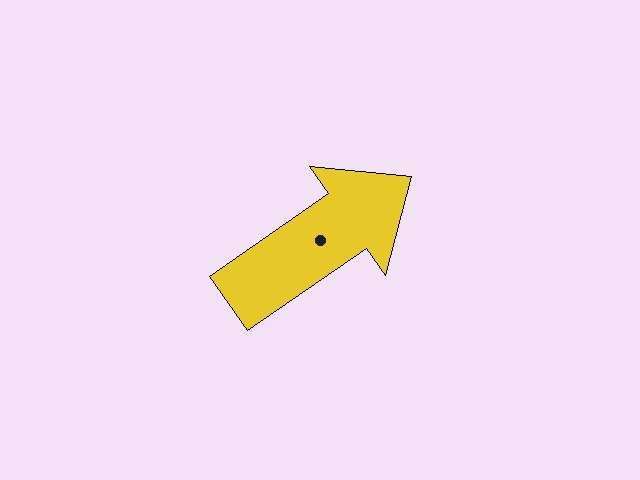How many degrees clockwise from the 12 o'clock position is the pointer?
Approximately 55 degrees.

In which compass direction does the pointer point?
Northeast.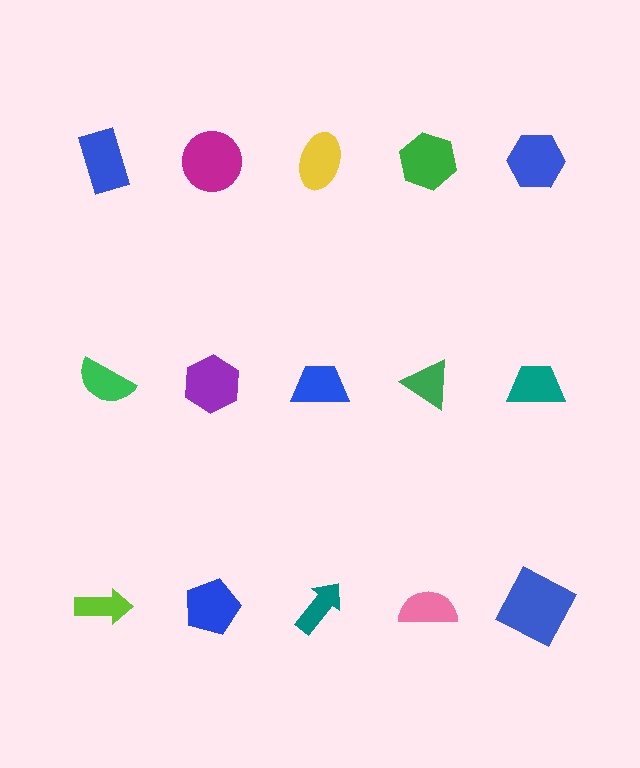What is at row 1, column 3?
A yellow ellipse.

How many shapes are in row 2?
5 shapes.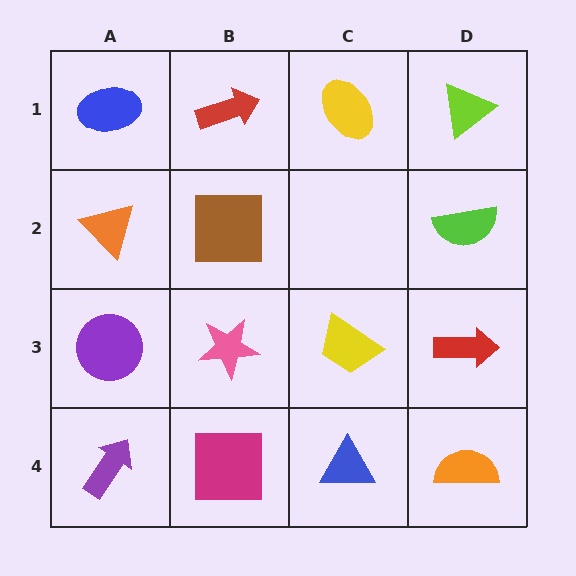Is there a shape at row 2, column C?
No, that cell is empty.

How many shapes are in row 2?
3 shapes.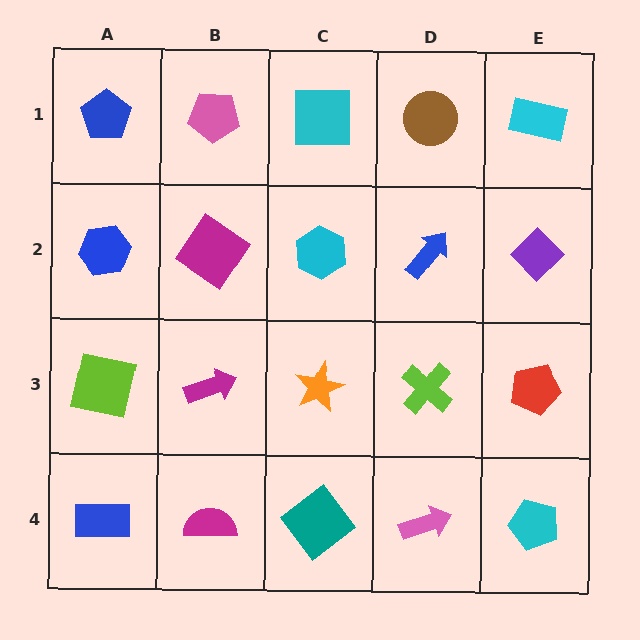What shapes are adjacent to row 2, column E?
A cyan rectangle (row 1, column E), a red pentagon (row 3, column E), a blue arrow (row 2, column D).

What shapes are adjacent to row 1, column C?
A cyan hexagon (row 2, column C), a pink pentagon (row 1, column B), a brown circle (row 1, column D).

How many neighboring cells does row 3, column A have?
3.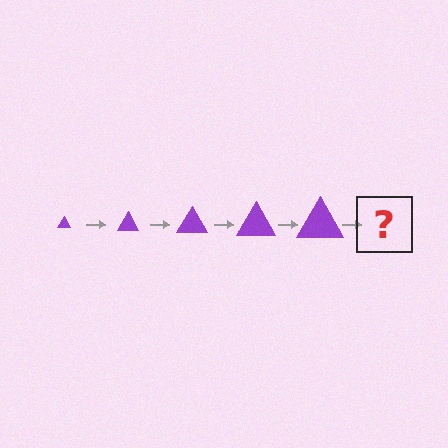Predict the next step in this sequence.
The next step is a purple triangle, larger than the previous one.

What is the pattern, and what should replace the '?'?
The pattern is that the triangle gets progressively larger each step. The '?' should be a purple triangle, larger than the previous one.